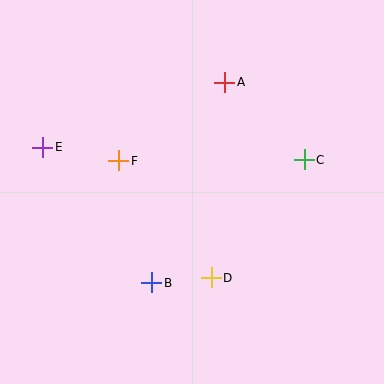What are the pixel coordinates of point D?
Point D is at (211, 278).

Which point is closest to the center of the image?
Point F at (119, 161) is closest to the center.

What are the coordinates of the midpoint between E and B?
The midpoint between E and B is at (97, 215).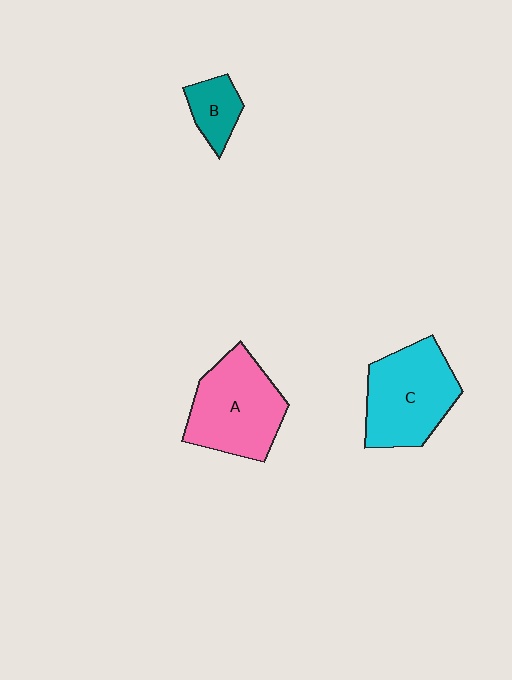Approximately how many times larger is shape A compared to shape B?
Approximately 2.6 times.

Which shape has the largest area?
Shape A (pink).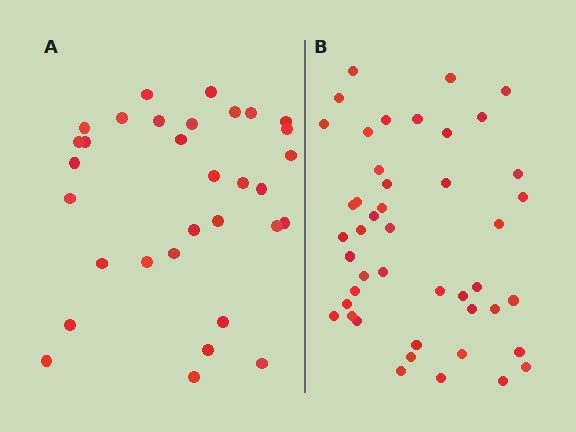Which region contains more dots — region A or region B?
Region B (the right region) has more dots.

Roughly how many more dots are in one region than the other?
Region B has approximately 15 more dots than region A.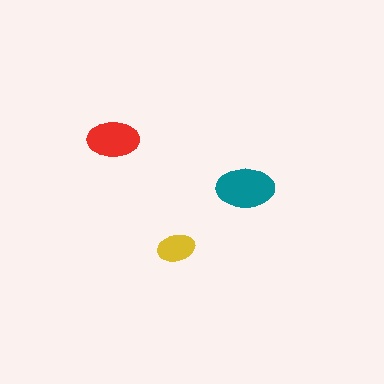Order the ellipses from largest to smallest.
the teal one, the red one, the yellow one.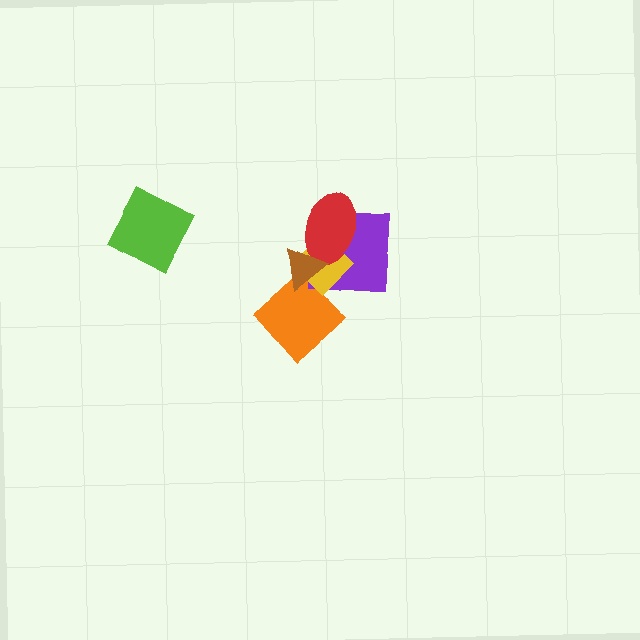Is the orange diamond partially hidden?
Yes, it is partially covered by another shape.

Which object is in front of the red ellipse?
The brown triangle is in front of the red ellipse.